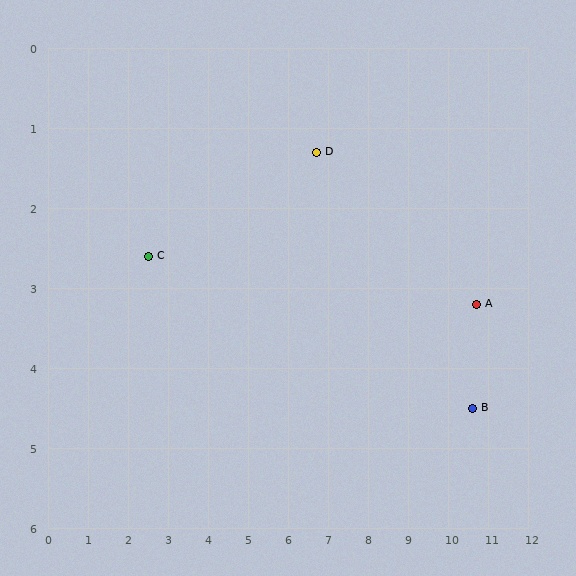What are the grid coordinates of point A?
Point A is at approximately (10.7, 3.2).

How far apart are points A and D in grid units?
Points A and D are about 4.4 grid units apart.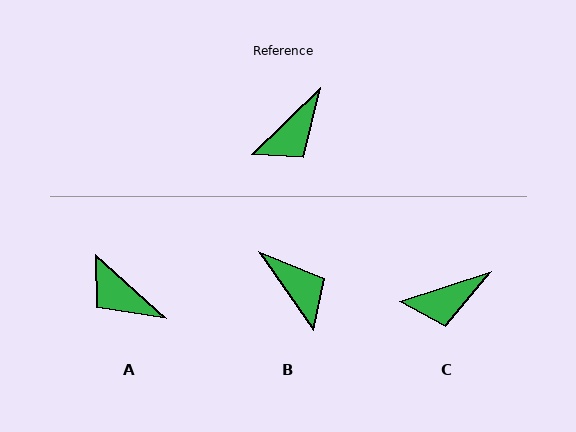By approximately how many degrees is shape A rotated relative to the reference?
Approximately 86 degrees clockwise.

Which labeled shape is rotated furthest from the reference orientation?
A, about 86 degrees away.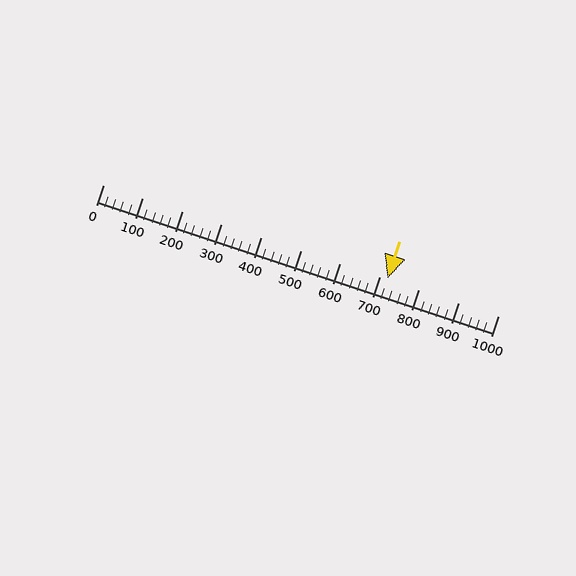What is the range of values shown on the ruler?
The ruler shows values from 0 to 1000.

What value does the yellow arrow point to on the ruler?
The yellow arrow points to approximately 719.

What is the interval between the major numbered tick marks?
The major tick marks are spaced 100 units apart.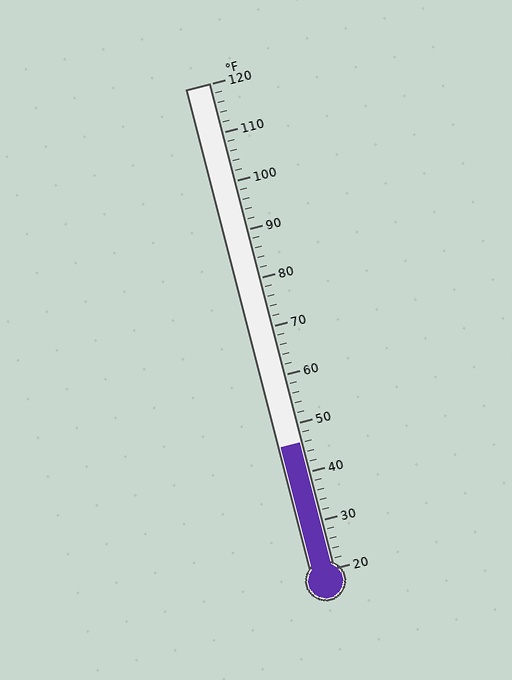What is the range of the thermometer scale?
The thermometer scale ranges from 20°F to 120°F.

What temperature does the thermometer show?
The thermometer shows approximately 46°F.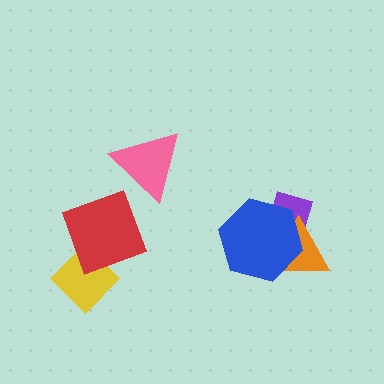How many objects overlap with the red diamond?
1 object overlaps with the red diamond.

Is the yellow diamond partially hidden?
Yes, it is partially covered by another shape.